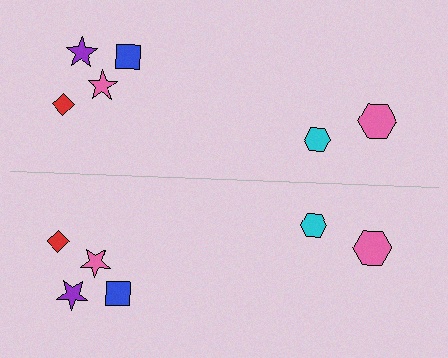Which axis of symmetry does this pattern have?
The pattern has a horizontal axis of symmetry running through the center of the image.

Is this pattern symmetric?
Yes, this pattern has bilateral (reflection) symmetry.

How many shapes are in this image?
There are 12 shapes in this image.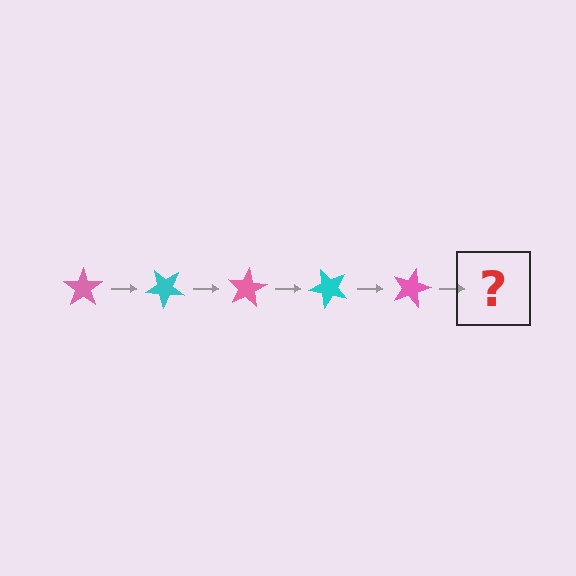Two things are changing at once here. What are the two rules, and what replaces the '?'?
The two rules are that it rotates 40 degrees each step and the color cycles through pink and cyan. The '?' should be a cyan star, rotated 200 degrees from the start.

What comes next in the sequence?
The next element should be a cyan star, rotated 200 degrees from the start.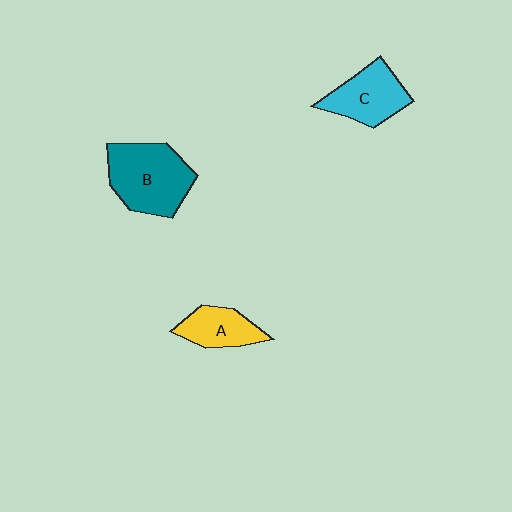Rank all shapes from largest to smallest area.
From largest to smallest: B (teal), C (cyan), A (yellow).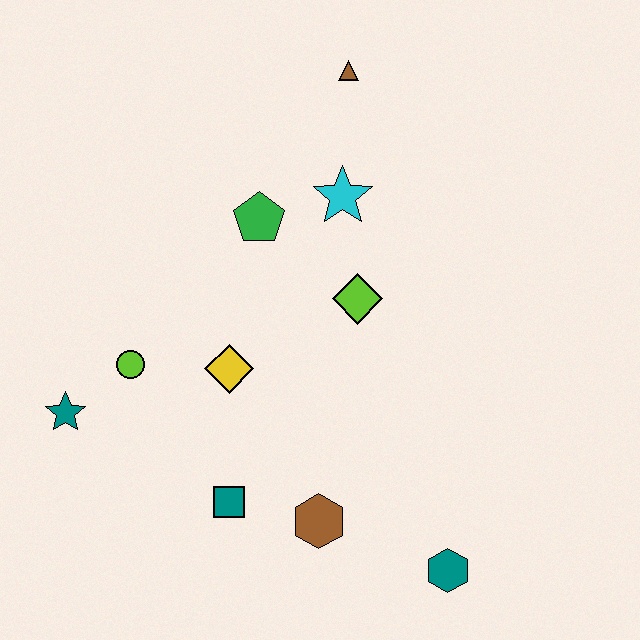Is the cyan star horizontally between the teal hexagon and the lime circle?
Yes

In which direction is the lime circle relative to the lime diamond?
The lime circle is to the left of the lime diamond.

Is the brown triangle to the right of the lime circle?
Yes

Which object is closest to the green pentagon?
The cyan star is closest to the green pentagon.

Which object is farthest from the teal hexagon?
The brown triangle is farthest from the teal hexagon.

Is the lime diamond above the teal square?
Yes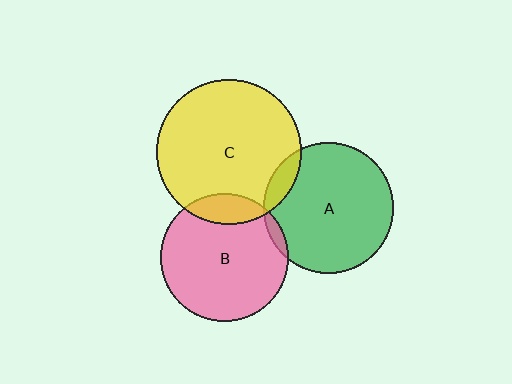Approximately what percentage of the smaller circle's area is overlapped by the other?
Approximately 15%.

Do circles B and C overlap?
Yes.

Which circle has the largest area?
Circle C (yellow).